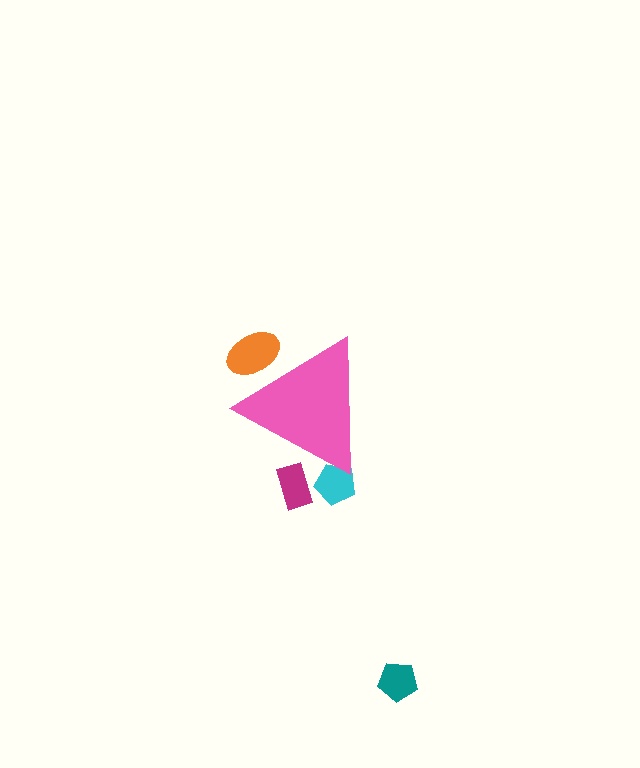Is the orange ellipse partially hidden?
Yes, the orange ellipse is partially hidden behind the pink triangle.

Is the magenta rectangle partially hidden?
Yes, the magenta rectangle is partially hidden behind the pink triangle.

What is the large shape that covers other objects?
A pink triangle.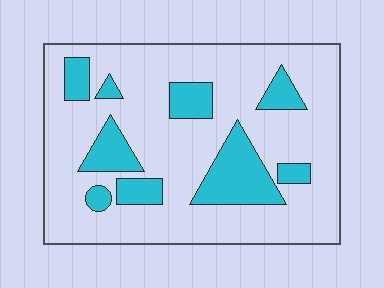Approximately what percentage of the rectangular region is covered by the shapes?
Approximately 20%.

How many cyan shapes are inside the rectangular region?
9.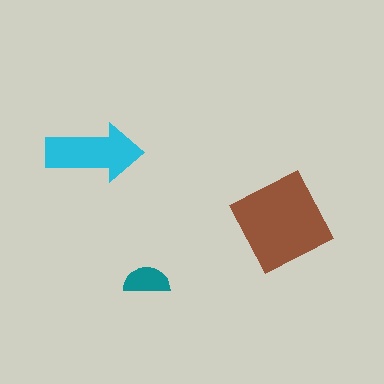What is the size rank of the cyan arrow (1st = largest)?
2nd.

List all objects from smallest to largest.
The teal semicircle, the cyan arrow, the brown diamond.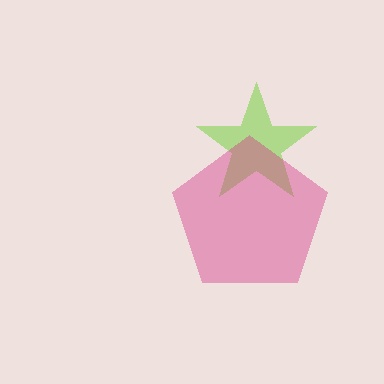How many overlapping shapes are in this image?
There are 2 overlapping shapes in the image.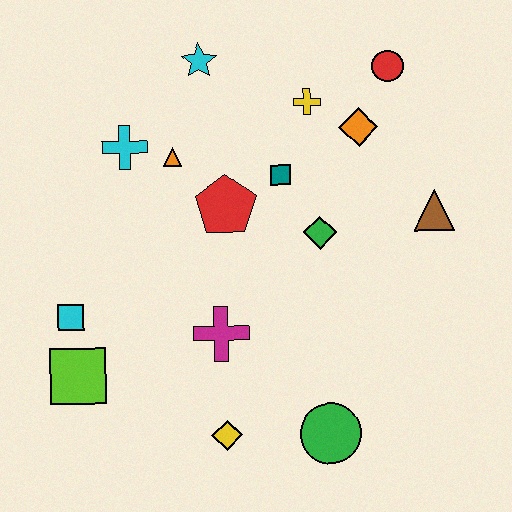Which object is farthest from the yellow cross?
The lime square is farthest from the yellow cross.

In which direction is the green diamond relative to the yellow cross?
The green diamond is below the yellow cross.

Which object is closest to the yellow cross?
The orange diamond is closest to the yellow cross.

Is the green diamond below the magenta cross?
No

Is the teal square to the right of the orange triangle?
Yes